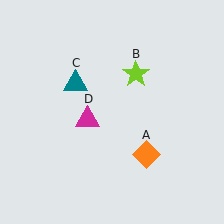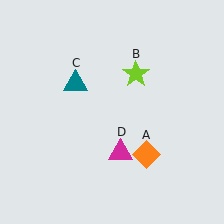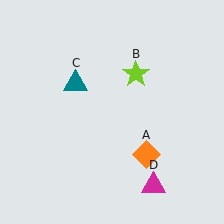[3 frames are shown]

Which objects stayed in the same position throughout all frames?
Orange diamond (object A) and lime star (object B) and teal triangle (object C) remained stationary.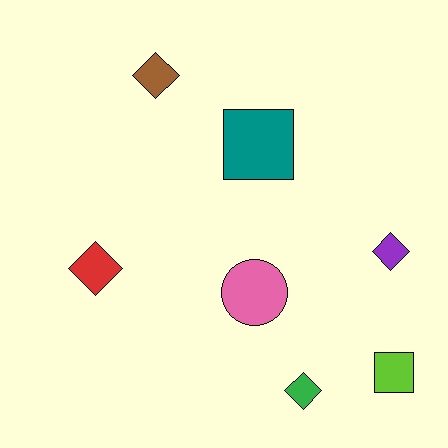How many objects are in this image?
There are 7 objects.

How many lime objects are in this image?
There is 1 lime object.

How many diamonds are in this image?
There are 4 diamonds.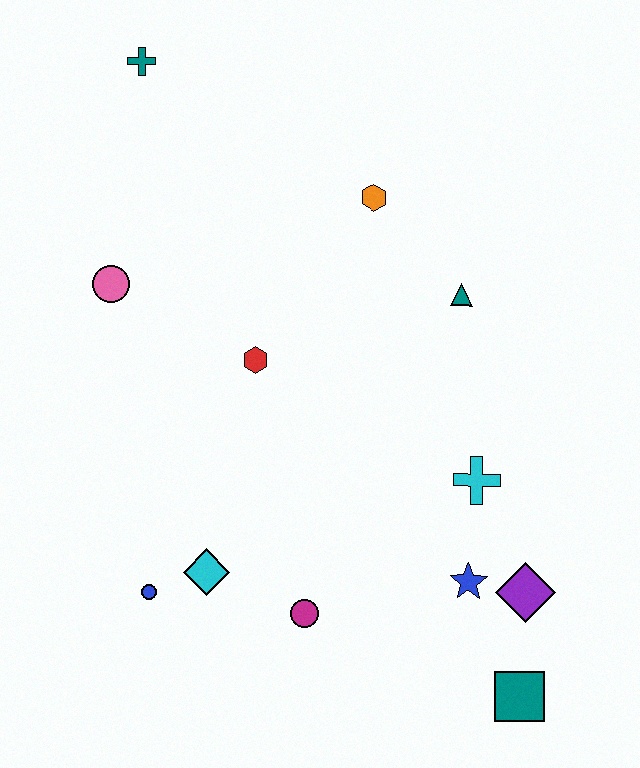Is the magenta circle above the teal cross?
No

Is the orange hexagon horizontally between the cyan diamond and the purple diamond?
Yes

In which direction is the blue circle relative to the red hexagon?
The blue circle is below the red hexagon.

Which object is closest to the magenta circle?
The cyan diamond is closest to the magenta circle.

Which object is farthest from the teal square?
The teal cross is farthest from the teal square.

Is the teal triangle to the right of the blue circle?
Yes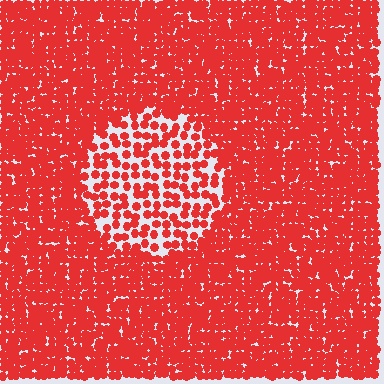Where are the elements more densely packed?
The elements are more densely packed outside the circle boundary.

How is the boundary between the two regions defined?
The boundary is defined by a change in element density (approximately 2.2x ratio). All elements are the same color, size, and shape.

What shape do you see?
I see a circle.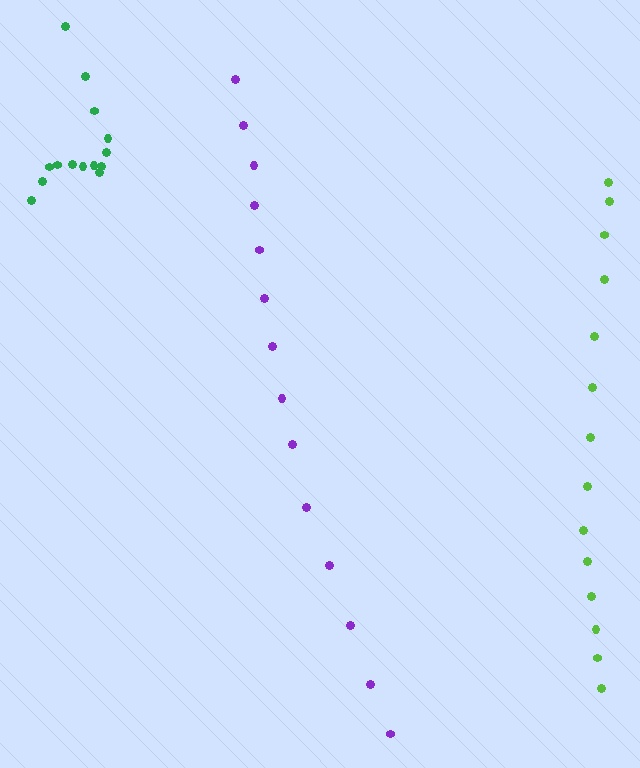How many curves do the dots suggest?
There are 3 distinct paths.